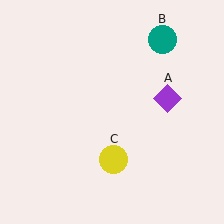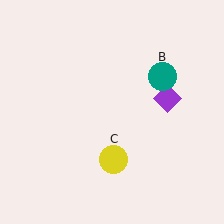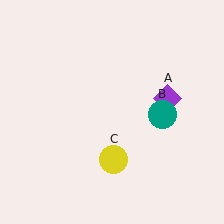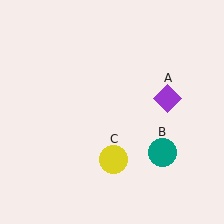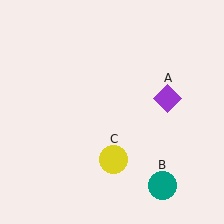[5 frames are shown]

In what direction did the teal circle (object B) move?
The teal circle (object B) moved down.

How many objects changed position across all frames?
1 object changed position: teal circle (object B).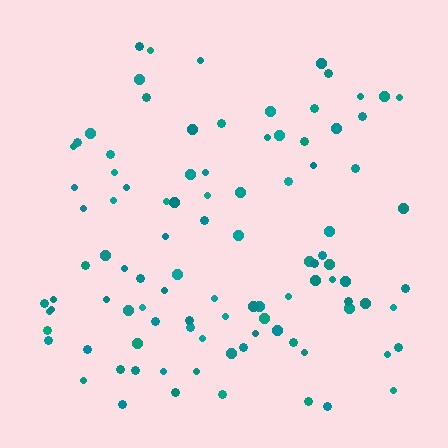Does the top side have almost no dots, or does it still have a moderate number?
Still a moderate number, just noticeably fewer than the bottom.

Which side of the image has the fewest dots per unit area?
The top.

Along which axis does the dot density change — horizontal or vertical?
Vertical.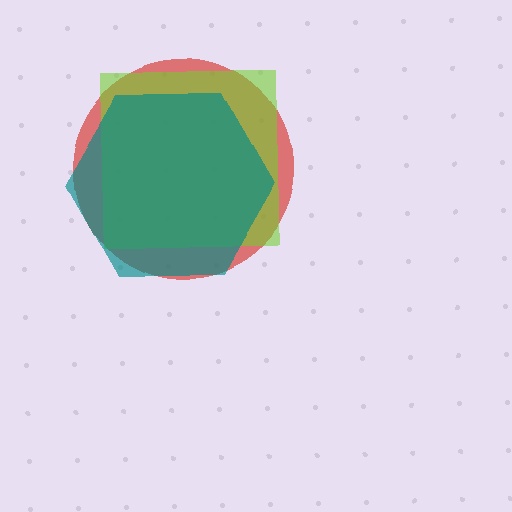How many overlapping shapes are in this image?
There are 3 overlapping shapes in the image.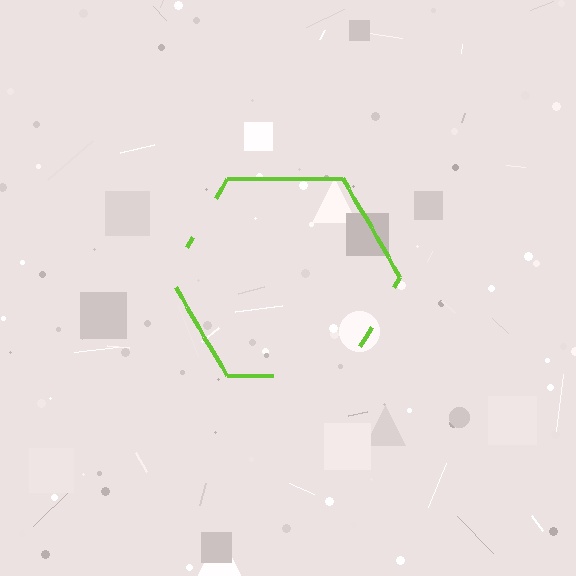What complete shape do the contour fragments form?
The contour fragments form a hexagon.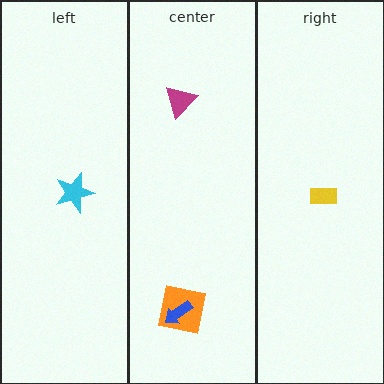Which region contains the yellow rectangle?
The right region.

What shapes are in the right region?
The yellow rectangle.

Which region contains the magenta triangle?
The center region.